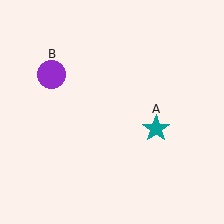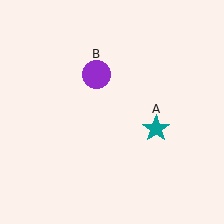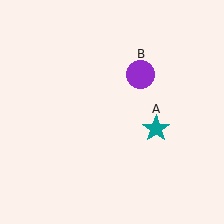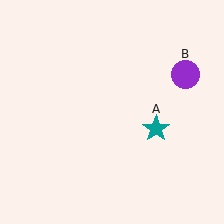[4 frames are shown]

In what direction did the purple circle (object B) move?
The purple circle (object B) moved right.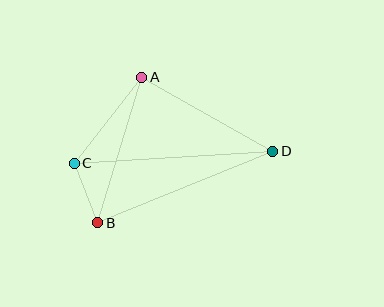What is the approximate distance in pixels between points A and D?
The distance between A and D is approximately 151 pixels.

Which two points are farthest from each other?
Points C and D are farthest from each other.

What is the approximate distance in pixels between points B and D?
The distance between B and D is approximately 189 pixels.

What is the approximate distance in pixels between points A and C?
The distance between A and C is approximately 109 pixels.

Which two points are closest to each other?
Points B and C are closest to each other.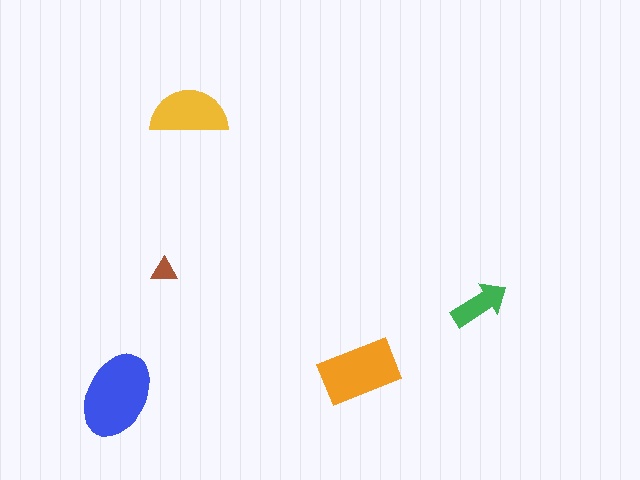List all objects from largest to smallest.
The blue ellipse, the orange rectangle, the yellow semicircle, the green arrow, the brown triangle.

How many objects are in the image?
There are 5 objects in the image.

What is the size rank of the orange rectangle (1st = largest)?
2nd.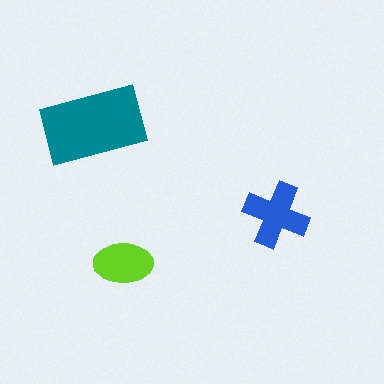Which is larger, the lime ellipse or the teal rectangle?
The teal rectangle.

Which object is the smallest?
The lime ellipse.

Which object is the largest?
The teal rectangle.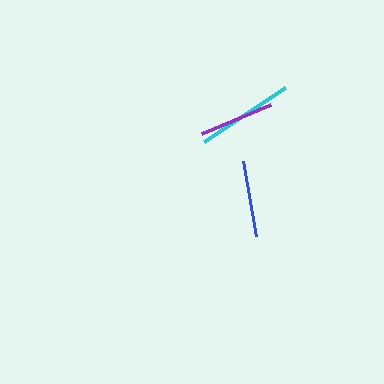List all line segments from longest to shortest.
From longest to shortest: cyan, blue, purple.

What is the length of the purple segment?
The purple segment is approximately 75 pixels long.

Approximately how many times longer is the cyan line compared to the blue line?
The cyan line is approximately 1.3 times the length of the blue line.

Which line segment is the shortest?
The purple line is the shortest at approximately 75 pixels.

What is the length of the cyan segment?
The cyan segment is approximately 96 pixels long.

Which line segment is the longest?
The cyan line is the longest at approximately 96 pixels.